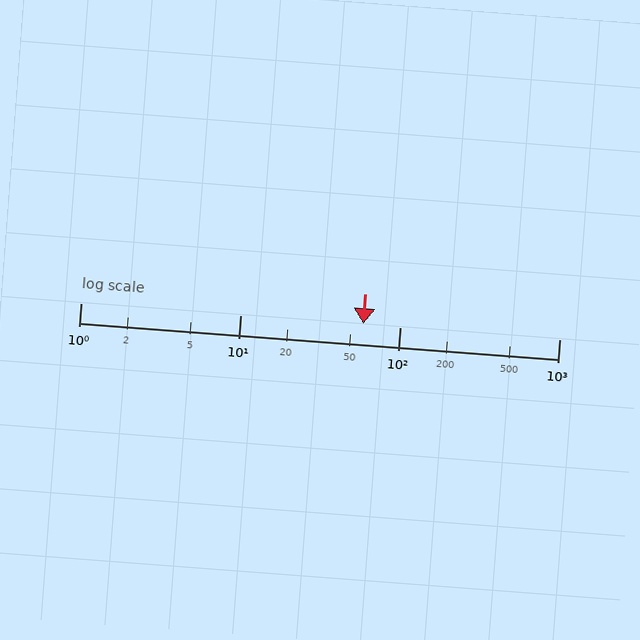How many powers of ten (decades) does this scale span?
The scale spans 3 decades, from 1 to 1000.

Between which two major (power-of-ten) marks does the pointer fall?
The pointer is between 10 and 100.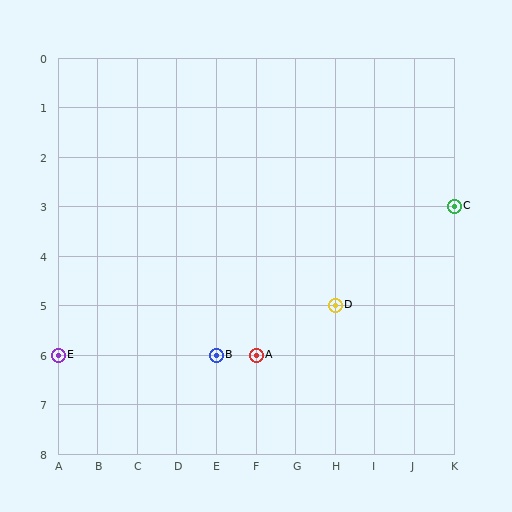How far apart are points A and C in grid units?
Points A and C are 5 columns and 3 rows apart (about 5.8 grid units diagonally).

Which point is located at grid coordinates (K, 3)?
Point C is at (K, 3).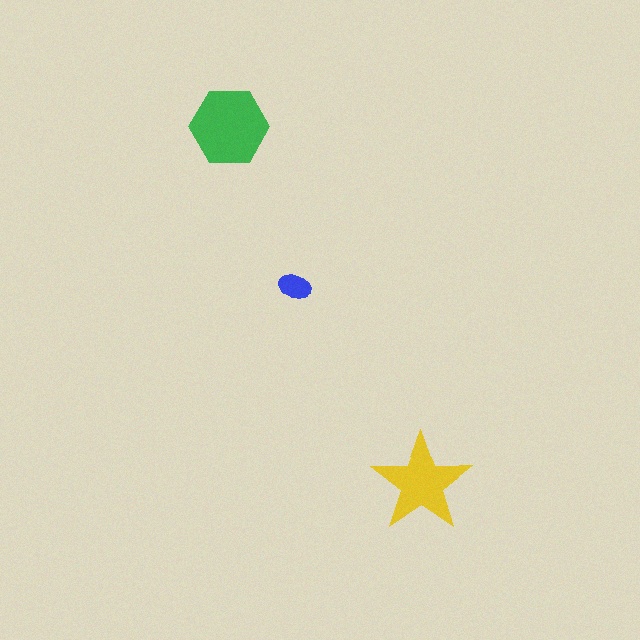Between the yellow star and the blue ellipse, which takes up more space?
The yellow star.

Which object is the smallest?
The blue ellipse.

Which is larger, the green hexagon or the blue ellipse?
The green hexagon.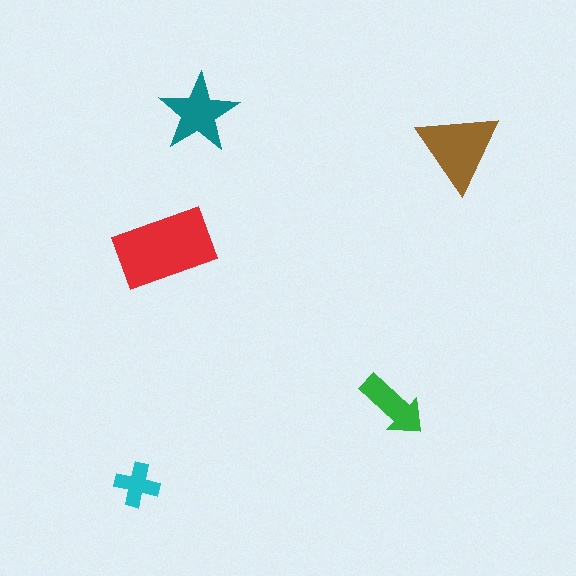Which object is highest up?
The teal star is topmost.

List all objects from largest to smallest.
The red rectangle, the brown triangle, the teal star, the green arrow, the cyan cross.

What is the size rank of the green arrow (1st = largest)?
4th.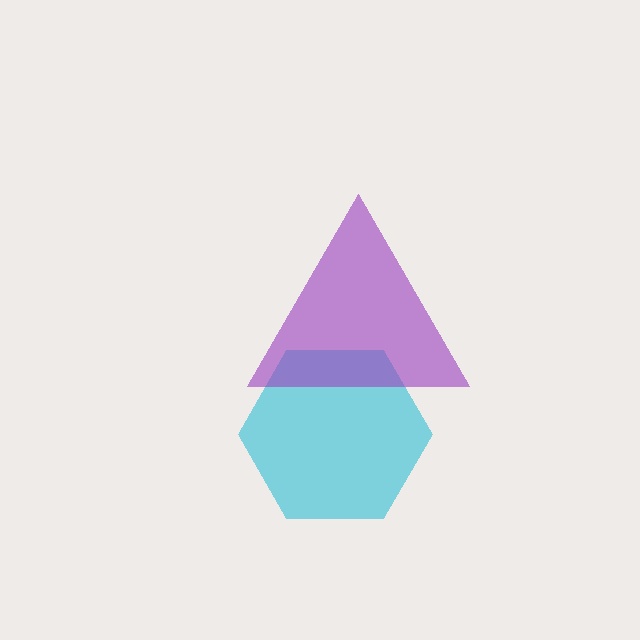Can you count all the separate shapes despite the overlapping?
Yes, there are 2 separate shapes.